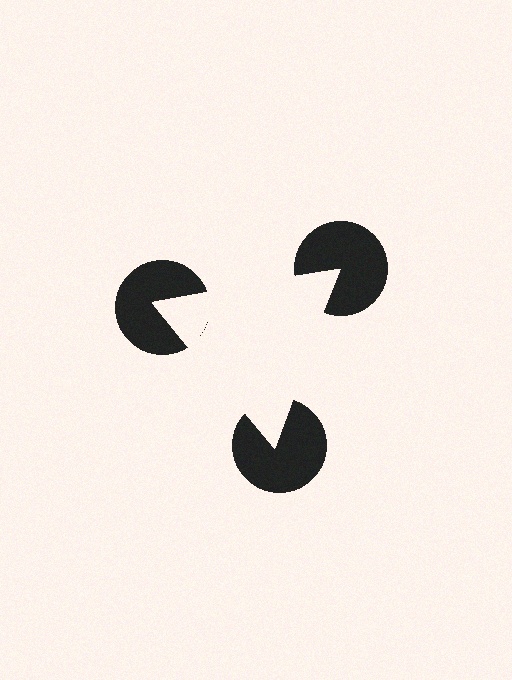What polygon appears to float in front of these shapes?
An illusory triangle — its edges are inferred from the aligned wedge cuts in the pac-man discs, not physically drawn.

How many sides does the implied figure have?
3 sides.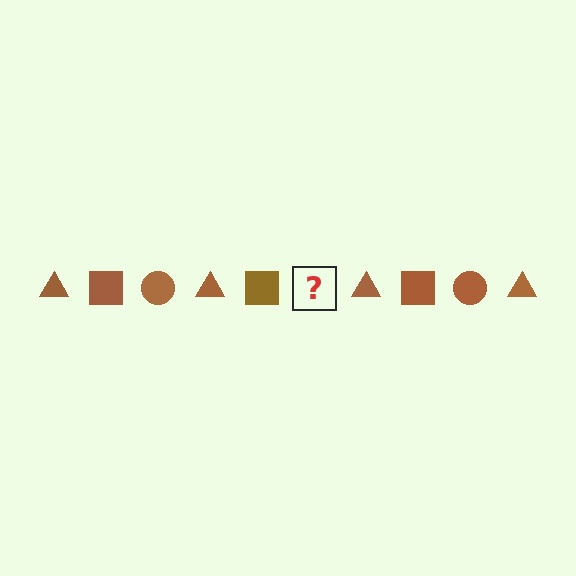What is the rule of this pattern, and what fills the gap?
The rule is that the pattern cycles through triangle, square, circle shapes in brown. The gap should be filled with a brown circle.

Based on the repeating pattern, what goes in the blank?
The blank should be a brown circle.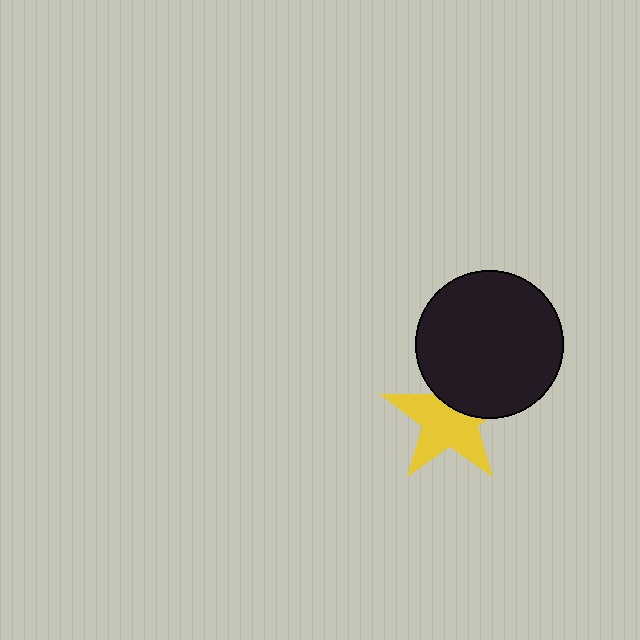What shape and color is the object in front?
The object in front is a black circle.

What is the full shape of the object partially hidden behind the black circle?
The partially hidden object is a yellow star.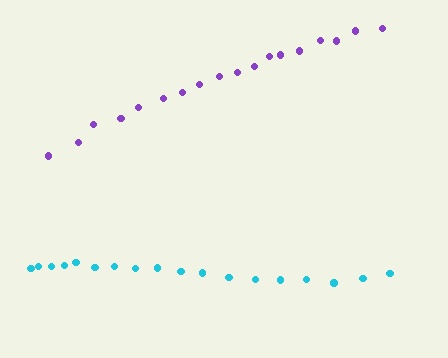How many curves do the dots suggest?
There are 2 distinct paths.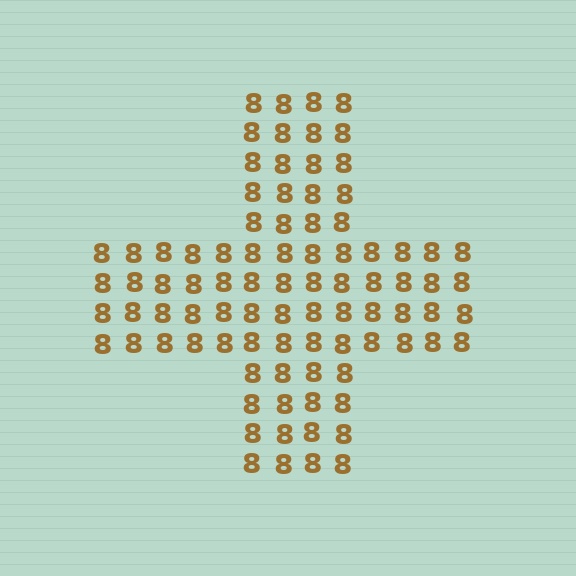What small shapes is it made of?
It is made of small digit 8's.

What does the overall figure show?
The overall figure shows a cross.